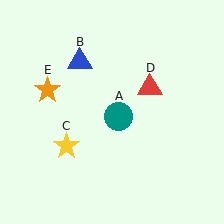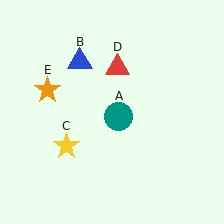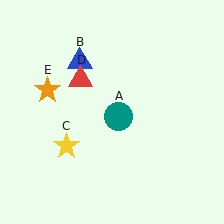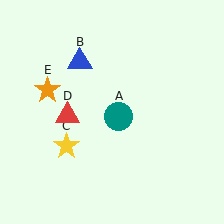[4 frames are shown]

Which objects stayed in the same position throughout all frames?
Teal circle (object A) and blue triangle (object B) and yellow star (object C) and orange star (object E) remained stationary.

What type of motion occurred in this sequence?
The red triangle (object D) rotated counterclockwise around the center of the scene.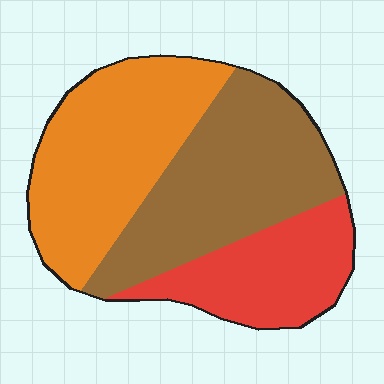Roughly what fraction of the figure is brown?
Brown takes up about three eighths (3/8) of the figure.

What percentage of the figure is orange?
Orange covers about 40% of the figure.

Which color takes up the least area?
Red, at roughly 25%.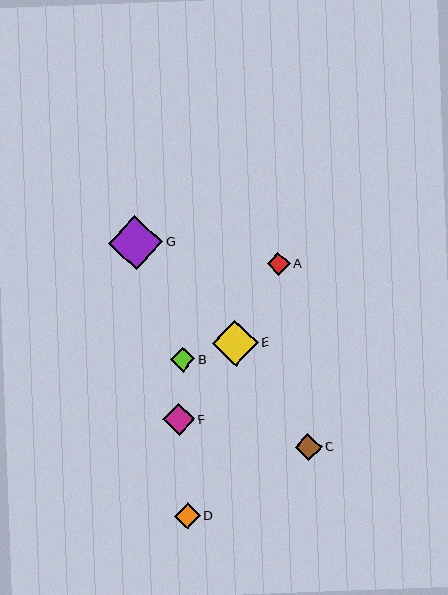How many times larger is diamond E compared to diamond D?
Diamond E is approximately 1.8 times the size of diamond D.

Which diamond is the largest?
Diamond G is the largest with a size of approximately 54 pixels.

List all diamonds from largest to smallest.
From largest to smallest: G, E, F, C, D, B, A.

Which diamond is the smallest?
Diamond A is the smallest with a size of approximately 23 pixels.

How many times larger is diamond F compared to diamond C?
Diamond F is approximately 1.2 times the size of diamond C.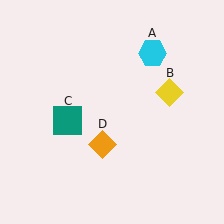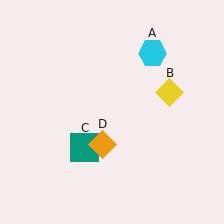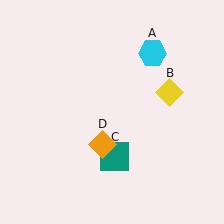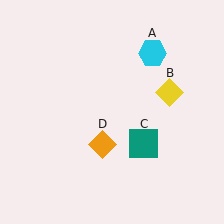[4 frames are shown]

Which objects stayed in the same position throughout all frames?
Cyan hexagon (object A) and yellow diamond (object B) and orange diamond (object D) remained stationary.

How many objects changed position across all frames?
1 object changed position: teal square (object C).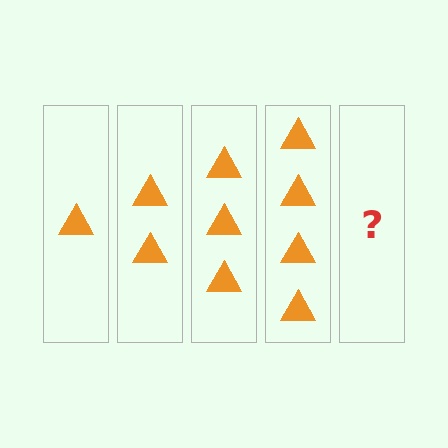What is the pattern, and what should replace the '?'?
The pattern is that each step adds one more triangle. The '?' should be 5 triangles.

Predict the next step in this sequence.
The next step is 5 triangles.